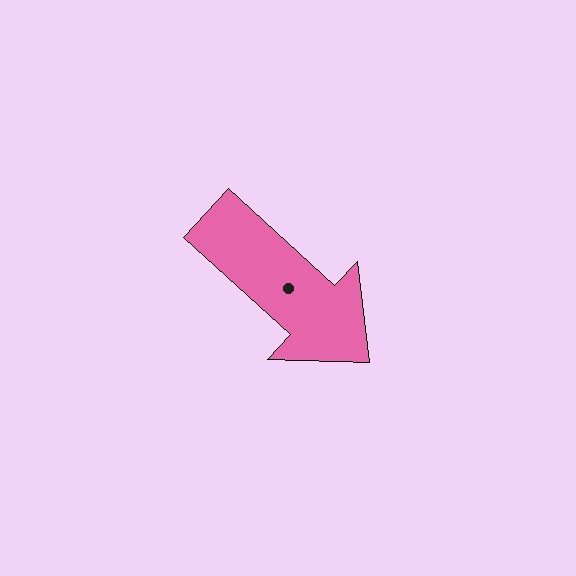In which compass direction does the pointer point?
Southeast.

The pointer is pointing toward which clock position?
Roughly 4 o'clock.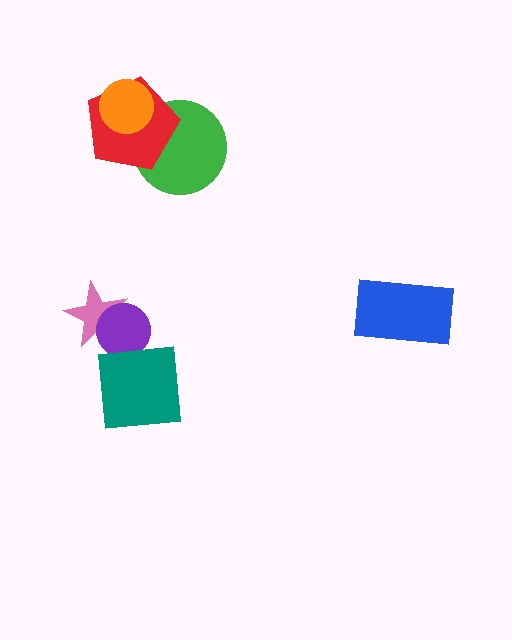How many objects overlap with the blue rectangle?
0 objects overlap with the blue rectangle.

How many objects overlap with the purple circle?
1 object overlaps with the purple circle.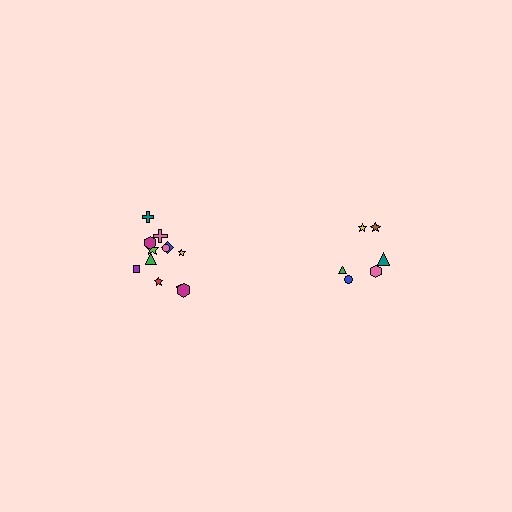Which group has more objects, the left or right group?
The left group.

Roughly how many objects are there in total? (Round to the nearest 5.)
Roughly 20 objects in total.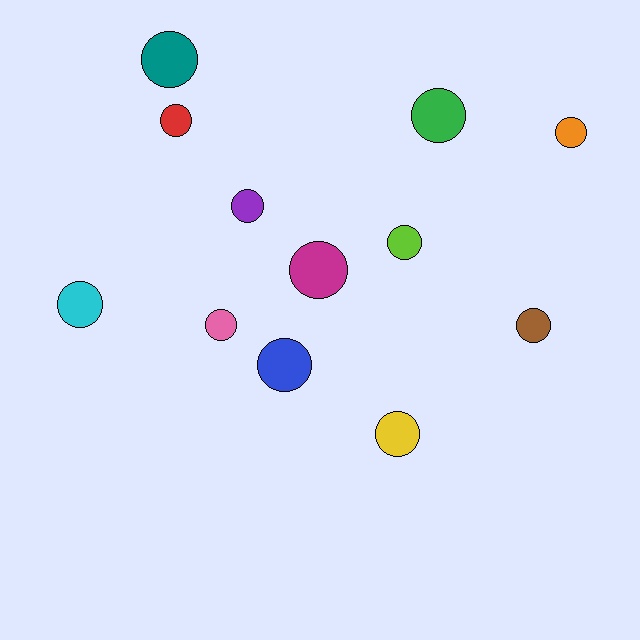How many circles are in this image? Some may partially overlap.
There are 12 circles.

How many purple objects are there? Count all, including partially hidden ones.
There is 1 purple object.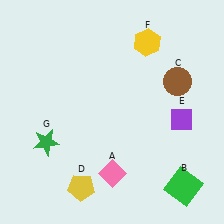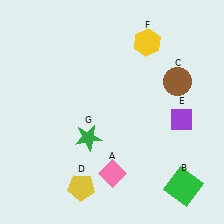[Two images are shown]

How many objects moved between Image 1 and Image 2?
1 object moved between the two images.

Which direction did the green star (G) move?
The green star (G) moved right.